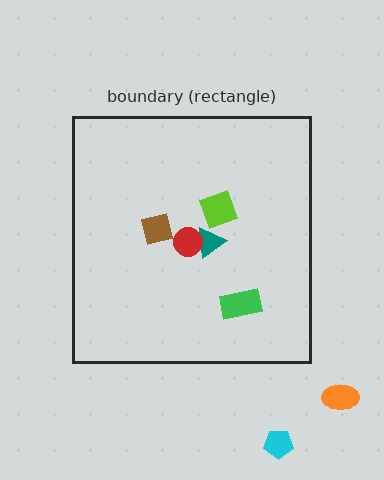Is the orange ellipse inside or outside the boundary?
Outside.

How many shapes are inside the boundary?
5 inside, 2 outside.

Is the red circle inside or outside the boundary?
Inside.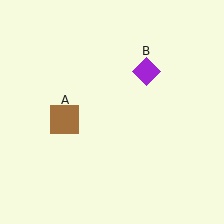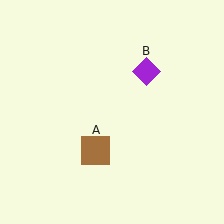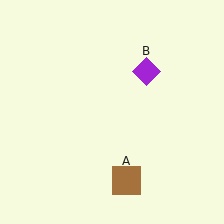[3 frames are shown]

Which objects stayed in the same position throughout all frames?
Purple diamond (object B) remained stationary.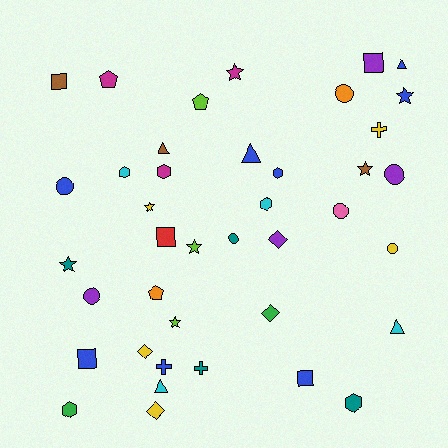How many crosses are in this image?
There are 3 crosses.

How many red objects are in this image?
There is 1 red object.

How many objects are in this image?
There are 40 objects.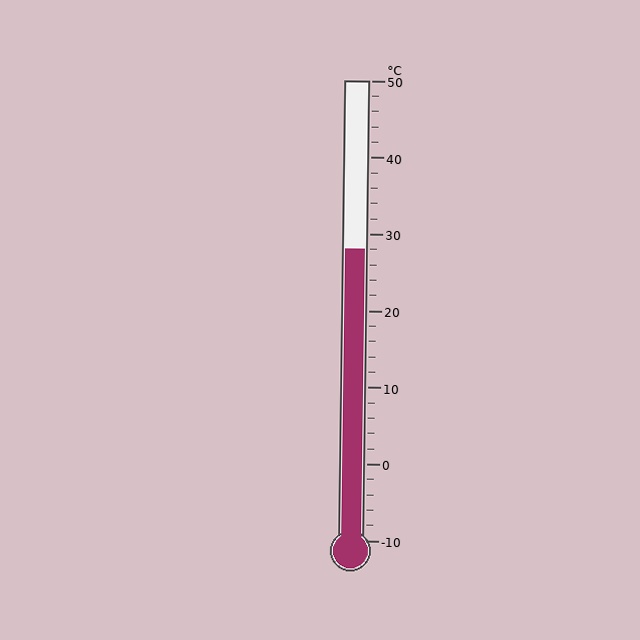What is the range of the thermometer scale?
The thermometer scale ranges from -10°C to 50°C.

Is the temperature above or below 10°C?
The temperature is above 10°C.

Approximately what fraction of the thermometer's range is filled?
The thermometer is filled to approximately 65% of its range.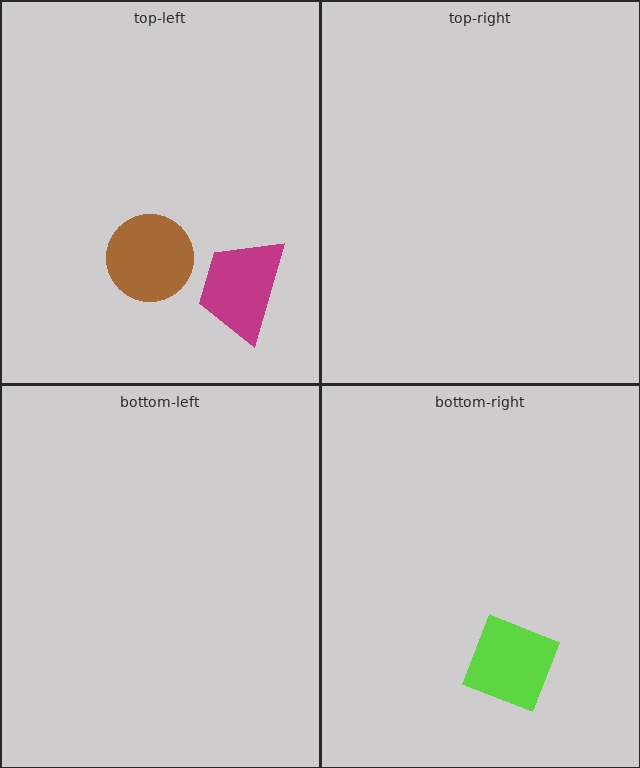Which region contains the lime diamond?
The bottom-right region.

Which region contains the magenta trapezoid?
The top-left region.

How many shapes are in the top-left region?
2.